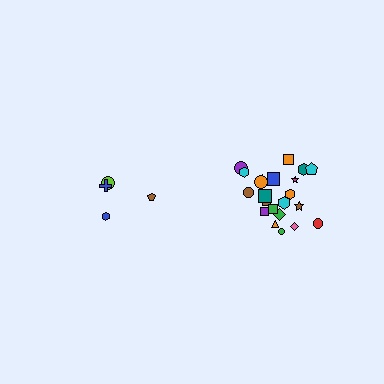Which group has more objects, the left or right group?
The right group.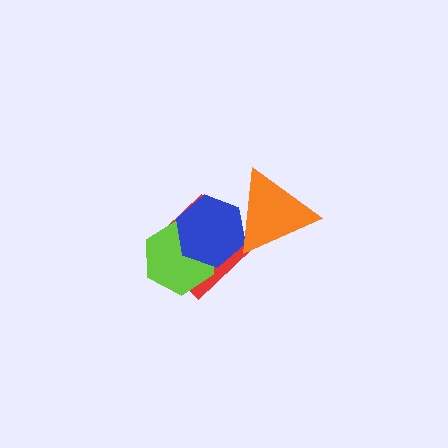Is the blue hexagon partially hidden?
Yes, it is partially covered by another shape.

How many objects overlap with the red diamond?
2 objects overlap with the red diamond.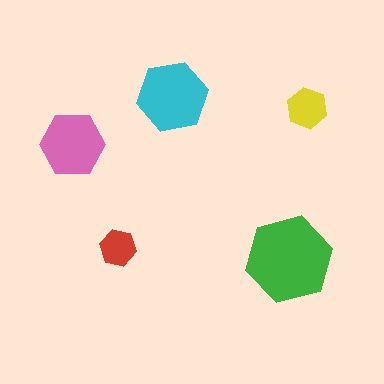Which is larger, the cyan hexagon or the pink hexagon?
The cyan one.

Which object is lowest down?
The green hexagon is bottommost.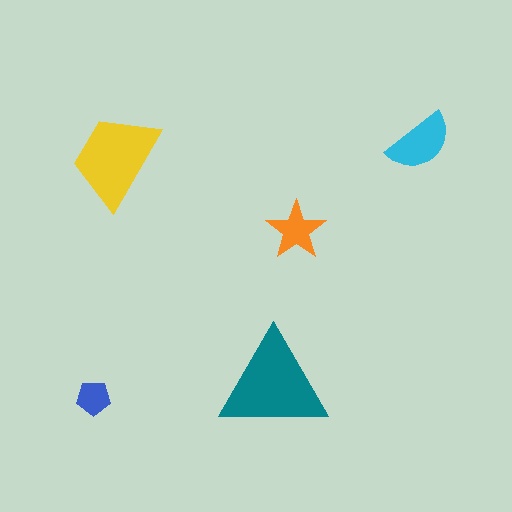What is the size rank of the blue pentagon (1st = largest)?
5th.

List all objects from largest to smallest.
The teal triangle, the yellow trapezoid, the cyan semicircle, the orange star, the blue pentagon.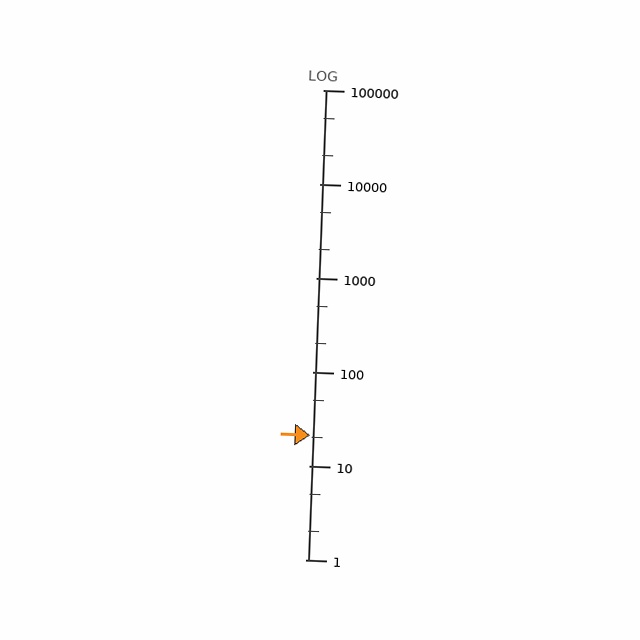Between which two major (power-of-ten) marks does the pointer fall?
The pointer is between 10 and 100.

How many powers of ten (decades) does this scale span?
The scale spans 5 decades, from 1 to 100000.